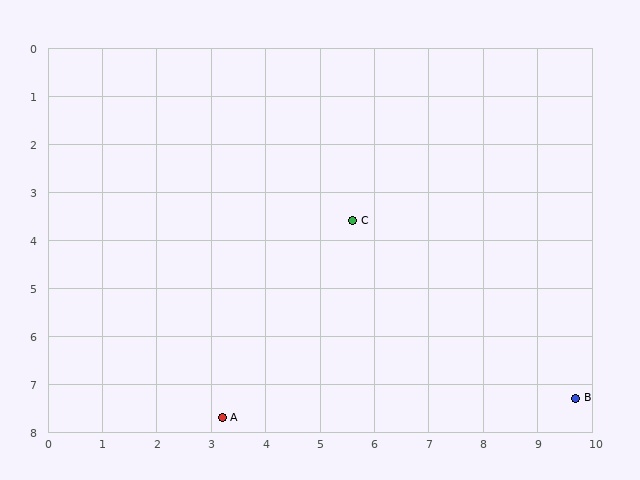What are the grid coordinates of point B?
Point B is at approximately (9.7, 7.3).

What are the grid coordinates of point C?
Point C is at approximately (5.6, 3.6).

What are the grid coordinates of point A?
Point A is at approximately (3.2, 7.7).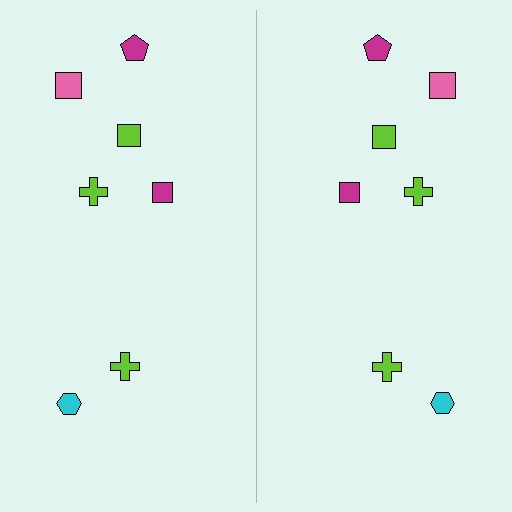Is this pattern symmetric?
Yes, this pattern has bilateral (reflection) symmetry.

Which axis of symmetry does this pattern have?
The pattern has a vertical axis of symmetry running through the center of the image.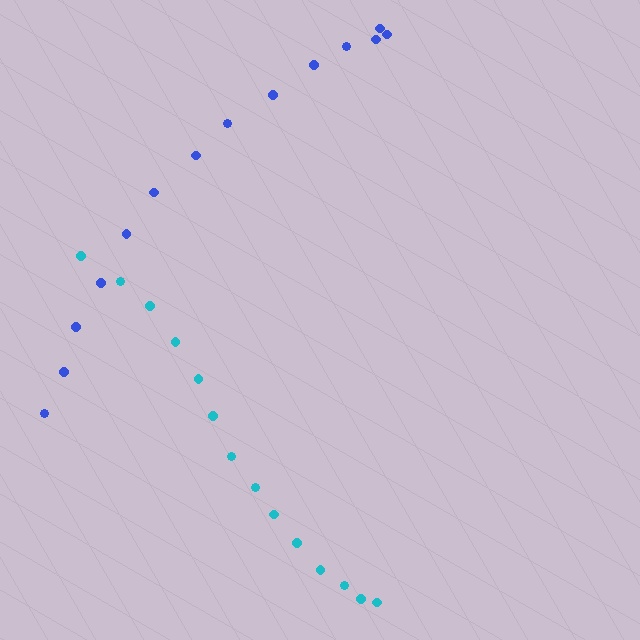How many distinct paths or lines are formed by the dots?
There are 2 distinct paths.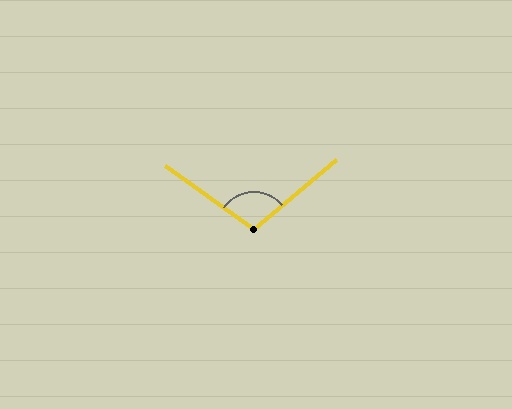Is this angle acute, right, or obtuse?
It is obtuse.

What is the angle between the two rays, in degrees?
Approximately 105 degrees.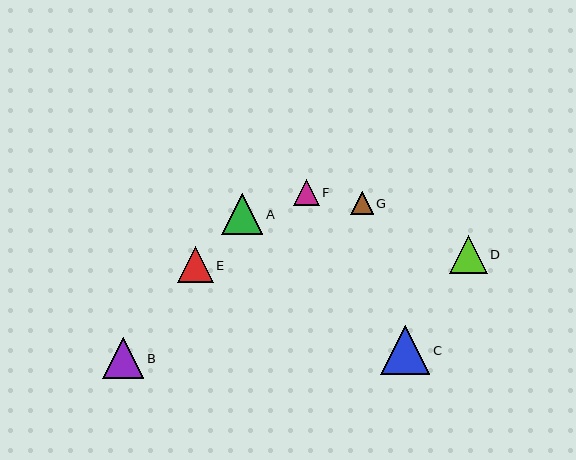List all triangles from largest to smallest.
From largest to smallest: C, B, A, D, E, F, G.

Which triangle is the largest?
Triangle C is the largest with a size of approximately 50 pixels.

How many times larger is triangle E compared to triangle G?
Triangle E is approximately 1.6 times the size of triangle G.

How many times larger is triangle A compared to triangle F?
Triangle A is approximately 1.6 times the size of triangle F.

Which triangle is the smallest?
Triangle G is the smallest with a size of approximately 23 pixels.